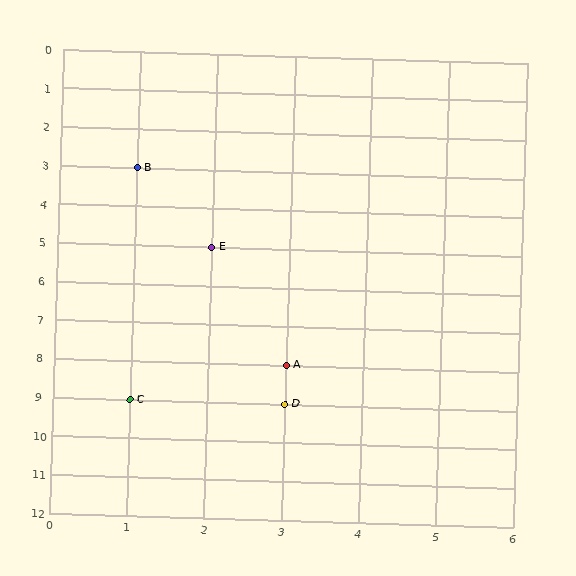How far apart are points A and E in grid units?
Points A and E are 1 column and 3 rows apart (about 3.2 grid units diagonally).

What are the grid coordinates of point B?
Point B is at grid coordinates (1, 3).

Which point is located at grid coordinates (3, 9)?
Point D is at (3, 9).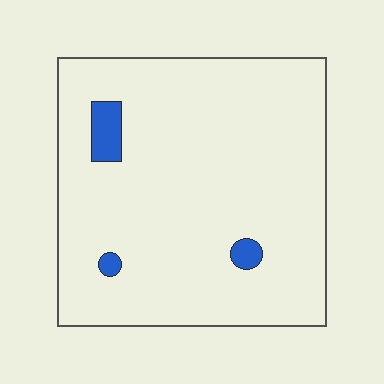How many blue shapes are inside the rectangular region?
3.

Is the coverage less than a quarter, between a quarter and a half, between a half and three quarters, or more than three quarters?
Less than a quarter.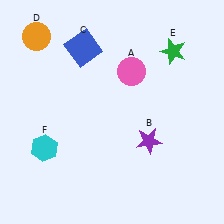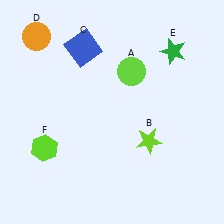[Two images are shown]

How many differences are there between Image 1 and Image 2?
There are 3 differences between the two images.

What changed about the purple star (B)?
In Image 1, B is purple. In Image 2, it changed to lime.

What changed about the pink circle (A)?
In Image 1, A is pink. In Image 2, it changed to lime.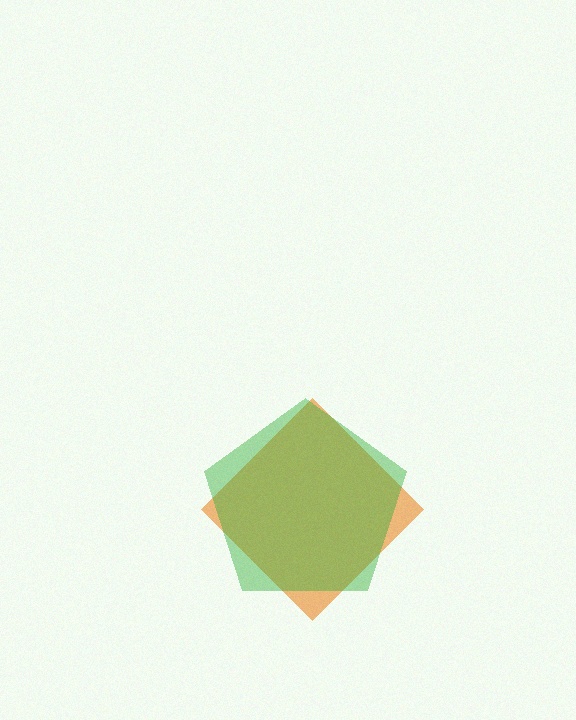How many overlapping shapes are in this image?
There are 2 overlapping shapes in the image.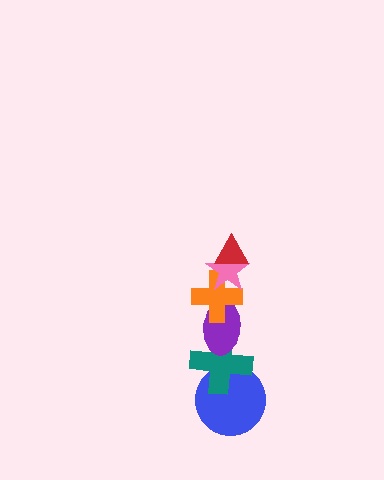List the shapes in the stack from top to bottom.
From top to bottom: the red triangle, the pink star, the orange cross, the purple ellipse, the teal cross, the blue circle.